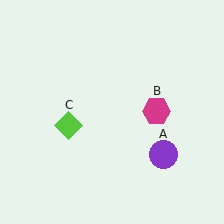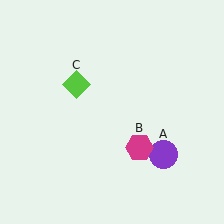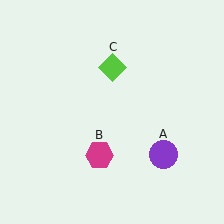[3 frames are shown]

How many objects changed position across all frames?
2 objects changed position: magenta hexagon (object B), lime diamond (object C).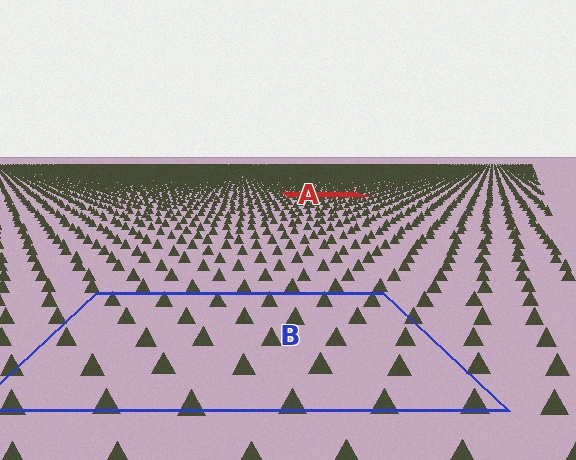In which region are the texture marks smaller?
The texture marks are smaller in region A, because it is farther away.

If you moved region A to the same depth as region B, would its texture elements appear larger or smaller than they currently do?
They would appear larger. At a closer depth, the same texture elements are projected at a bigger on-screen size.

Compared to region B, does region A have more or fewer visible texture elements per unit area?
Region A has more texture elements per unit area — they are packed more densely because it is farther away.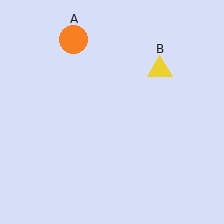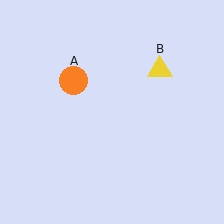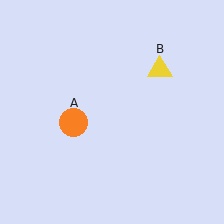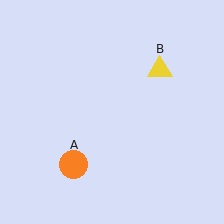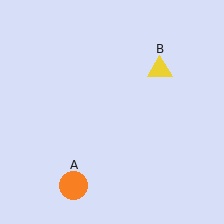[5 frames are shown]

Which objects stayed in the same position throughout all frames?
Yellow triangle (object B) remained stationary.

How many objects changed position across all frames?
1 object changed position: orange circle (object A).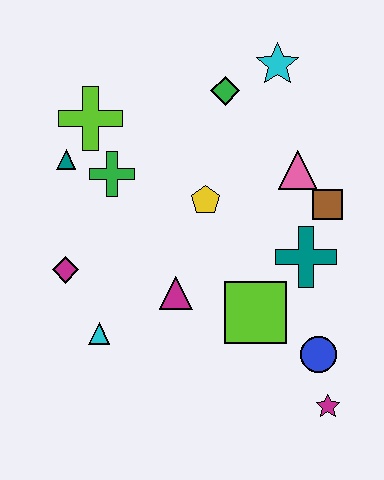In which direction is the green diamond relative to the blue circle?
The green diamond is above the blue circle.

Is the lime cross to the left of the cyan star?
Yes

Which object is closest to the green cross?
The teal triangle is closest to the green cross.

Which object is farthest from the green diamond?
The magenta star is farthest from the green diamond.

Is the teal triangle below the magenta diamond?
No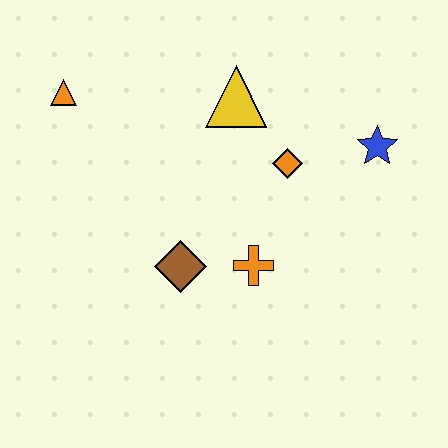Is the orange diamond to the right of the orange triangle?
Yes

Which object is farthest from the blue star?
The orange triangle is farthest from the blue star.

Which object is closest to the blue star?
The orange diamond is closest to the blue star.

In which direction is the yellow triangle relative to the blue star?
The yellow triangle is to the left of the blue star.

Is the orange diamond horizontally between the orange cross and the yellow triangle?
No